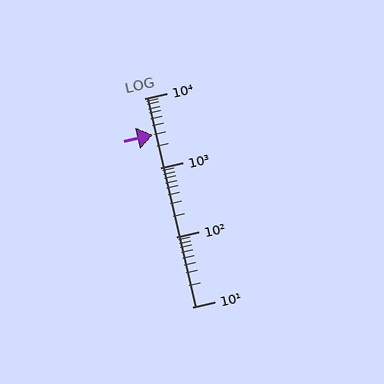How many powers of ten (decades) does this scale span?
The scale spans 3 decades, from 10 to 10000.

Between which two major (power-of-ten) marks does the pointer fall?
The pointer is between 1000 and 10000.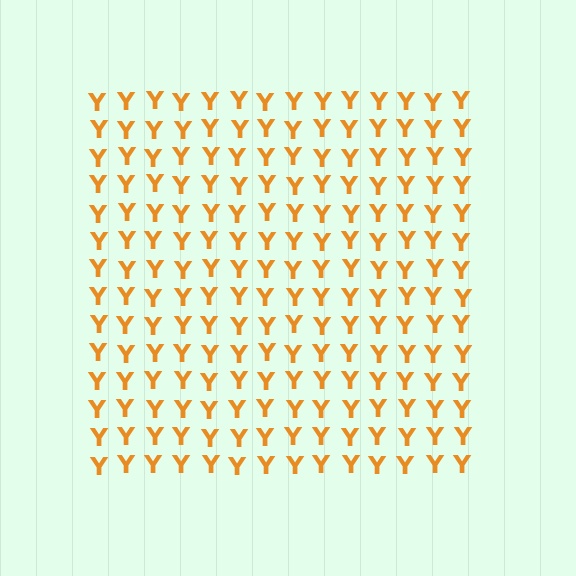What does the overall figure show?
The overall figure shows a square.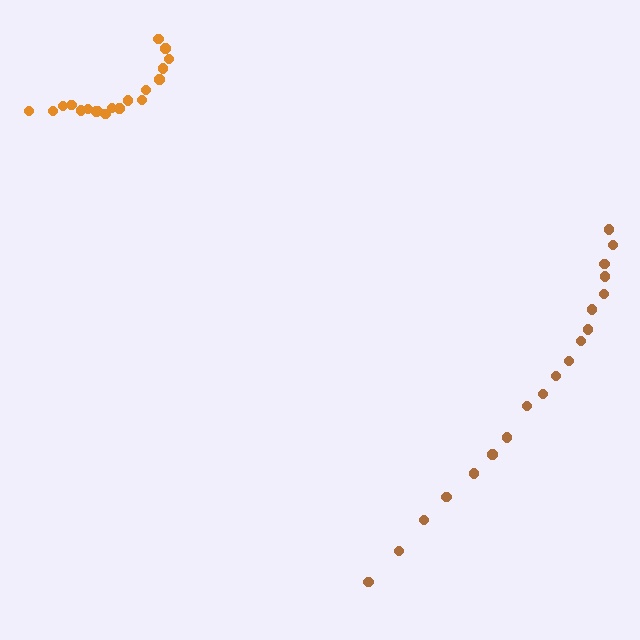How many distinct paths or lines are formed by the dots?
There are 2 distinct paths.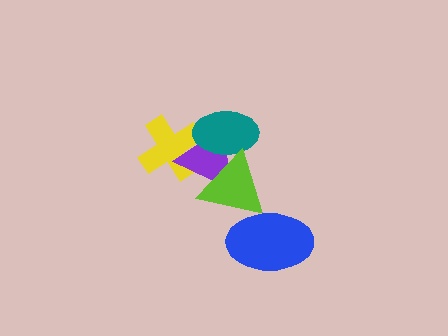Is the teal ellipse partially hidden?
Yes, it is partially covered by another shape.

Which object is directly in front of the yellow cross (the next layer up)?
The purple triangle is directly in front of the yellow cross.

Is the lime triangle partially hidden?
Yes, it is partially covered by another shape.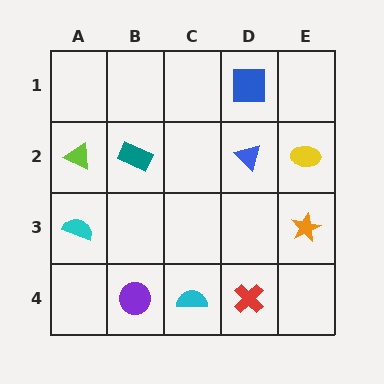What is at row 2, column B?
A teal rectangle.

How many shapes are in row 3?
2 shapes.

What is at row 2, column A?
A lime triangle.